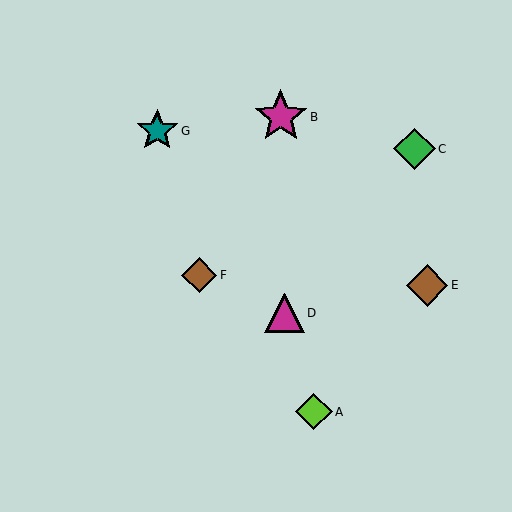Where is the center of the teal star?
The center of the teal star is at (157, 131).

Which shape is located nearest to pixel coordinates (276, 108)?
The magenta star (labeled B) at (281, 117) is nearest to that location.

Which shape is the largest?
The magenta star (labeled B) is the largest.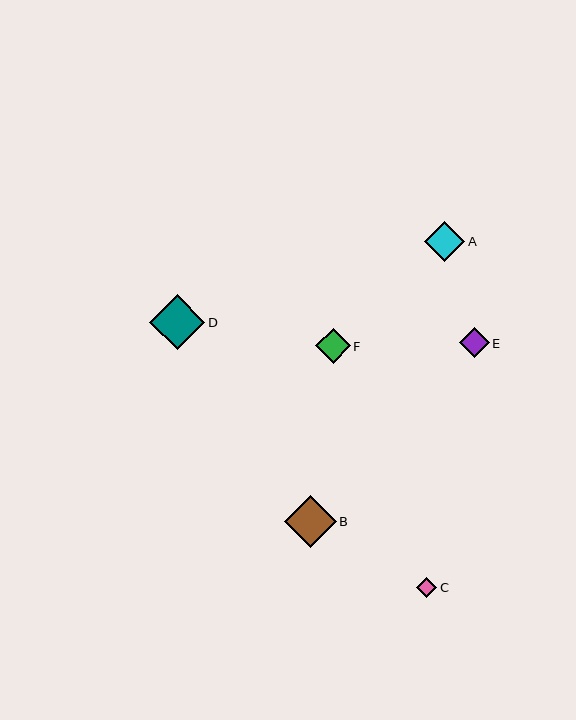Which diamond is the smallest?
Diamond C is the smallest with a size of approximately 21 pixels.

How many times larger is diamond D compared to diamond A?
Diamond D is approximately 1.4 times the size of diamond A.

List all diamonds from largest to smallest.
From largest to smallest: D, B, A, F, E, C.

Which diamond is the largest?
Diamond D is the largest with a size of approximately 55 pixels.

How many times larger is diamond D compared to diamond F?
Diamond D is approximately 1.6 times the size of diamond F.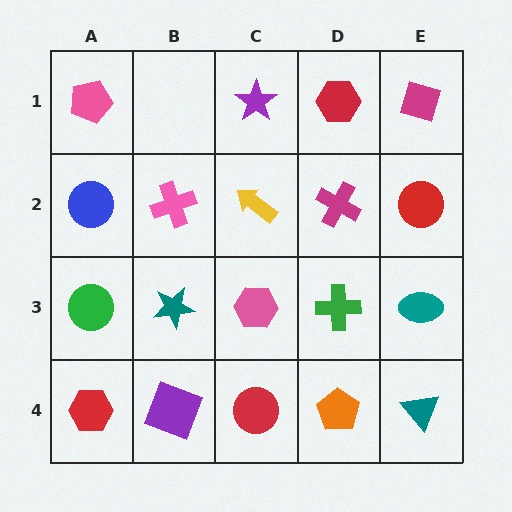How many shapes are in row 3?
5 shapes.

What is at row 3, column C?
A pink hexagon.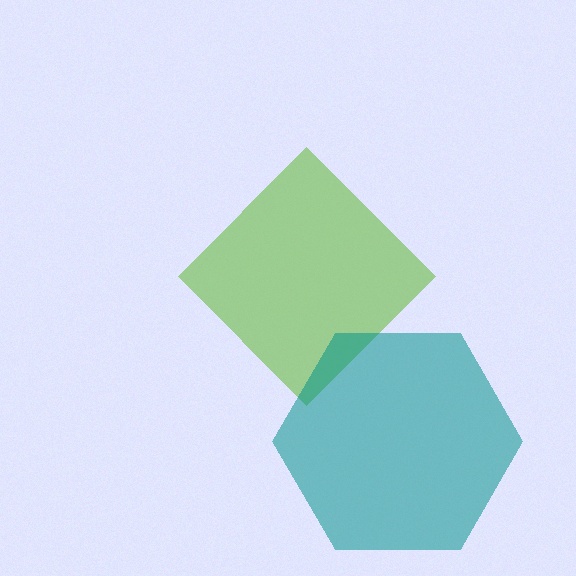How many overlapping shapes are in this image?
There are 2 overlapping shapes in the image.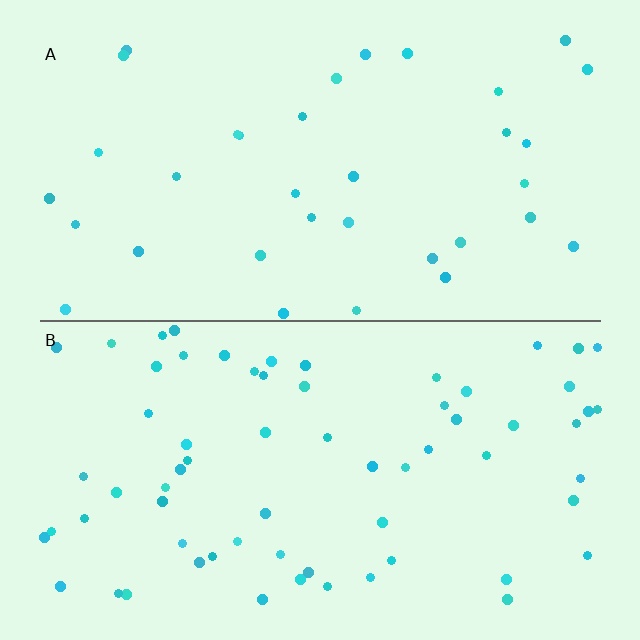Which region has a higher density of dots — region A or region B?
B (the bottom).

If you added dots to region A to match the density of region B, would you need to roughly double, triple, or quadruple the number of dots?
Approximately double.